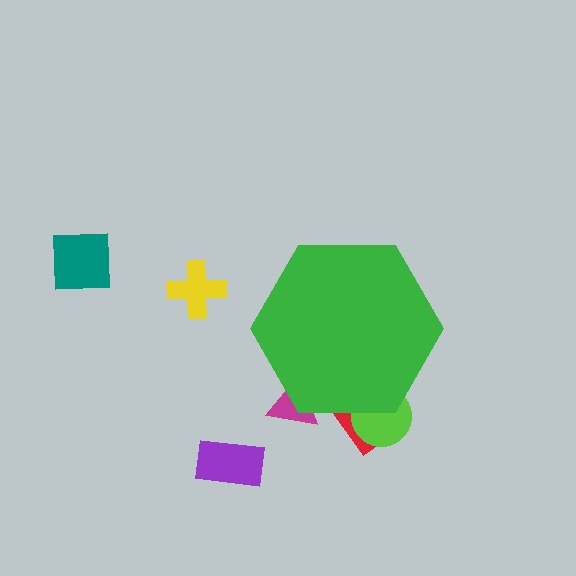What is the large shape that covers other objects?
A green hexagon.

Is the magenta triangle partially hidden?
Yes, the magenta triangle is partially hidden behind the green hexagon.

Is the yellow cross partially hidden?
No, the yellow cross is fully visible.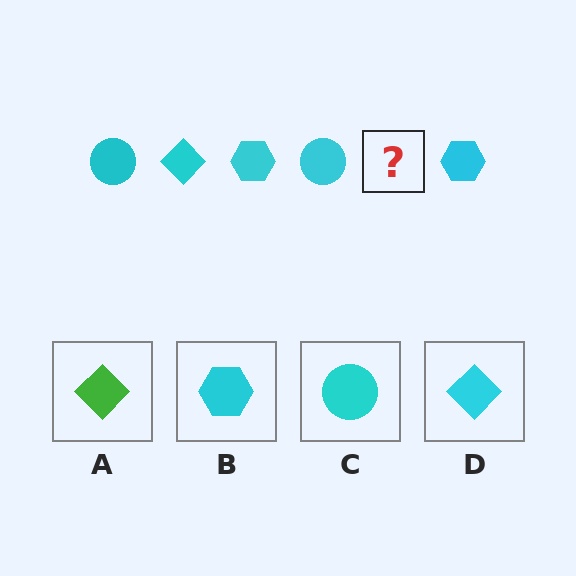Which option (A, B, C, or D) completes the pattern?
D.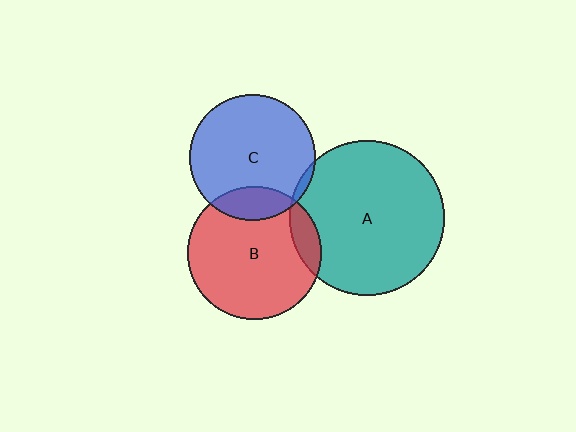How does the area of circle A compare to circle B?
Approximately 1.3 times.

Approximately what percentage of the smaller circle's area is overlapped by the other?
Approximately 10%.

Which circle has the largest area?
Circle A (teal).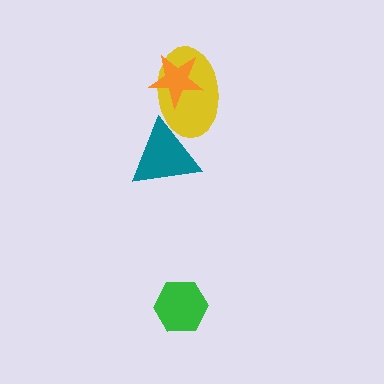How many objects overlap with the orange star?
1 object overlaps with the orange star.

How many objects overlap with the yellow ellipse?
2 objects overlap with the yellow ellipse.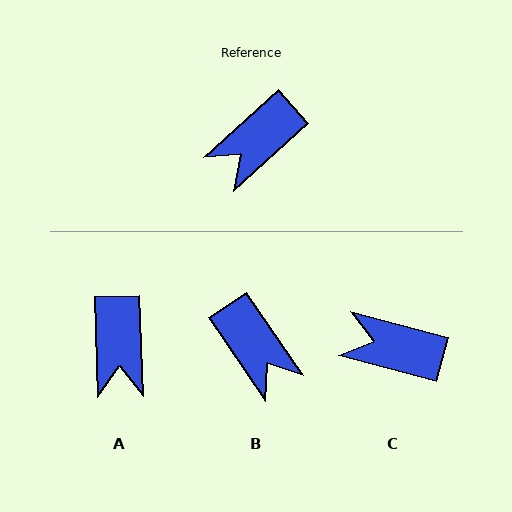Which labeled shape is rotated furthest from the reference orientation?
B, about 82 degrees away.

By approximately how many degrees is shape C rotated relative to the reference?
Approximately 57 degrees clockwise.